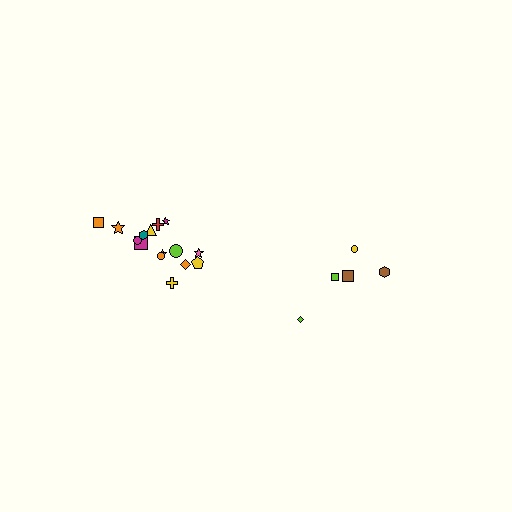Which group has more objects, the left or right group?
The left group.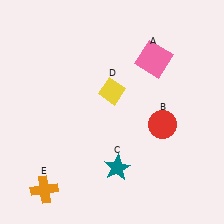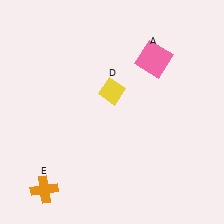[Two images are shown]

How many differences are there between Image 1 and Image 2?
There are 2 differences between the two images.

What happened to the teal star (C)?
The teal star (C) was removed in Image 2. It was in the bottom-right area of Image 1.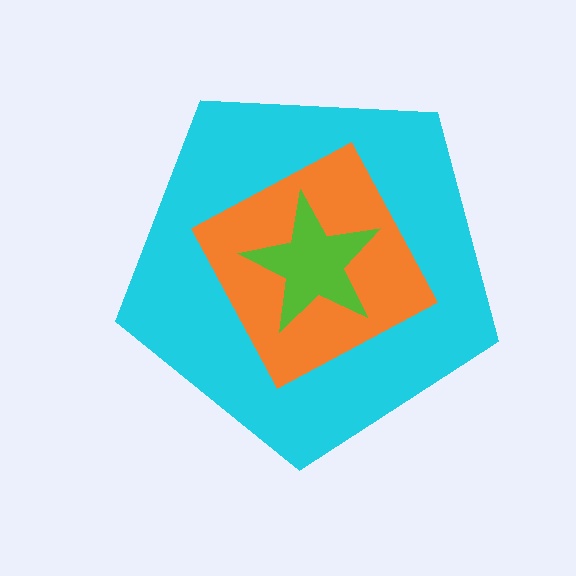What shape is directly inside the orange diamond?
The lime star.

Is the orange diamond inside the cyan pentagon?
Yes.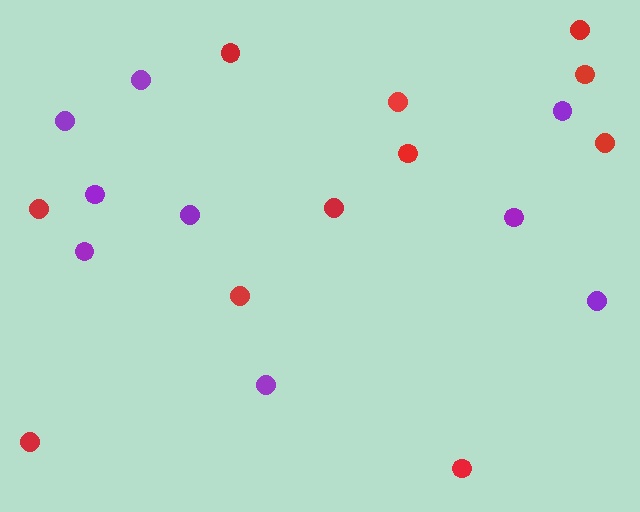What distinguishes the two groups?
There are 2 groups: one group of red circles (11) and one group of purple circles (9).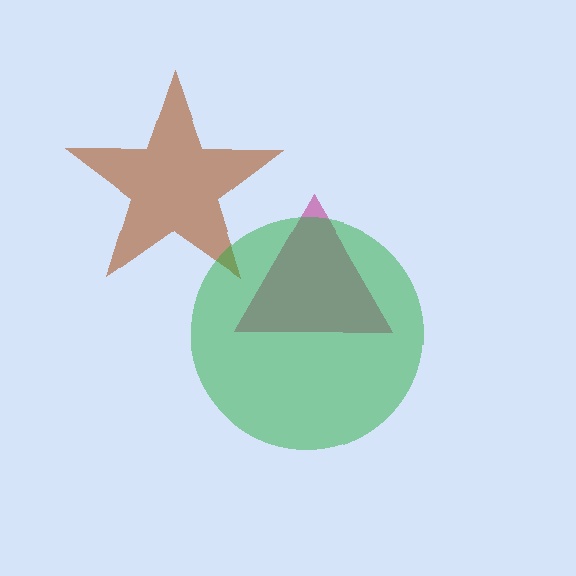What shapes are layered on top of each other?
The layered shapes are: a magenta triangle, a brown star, a green circle.